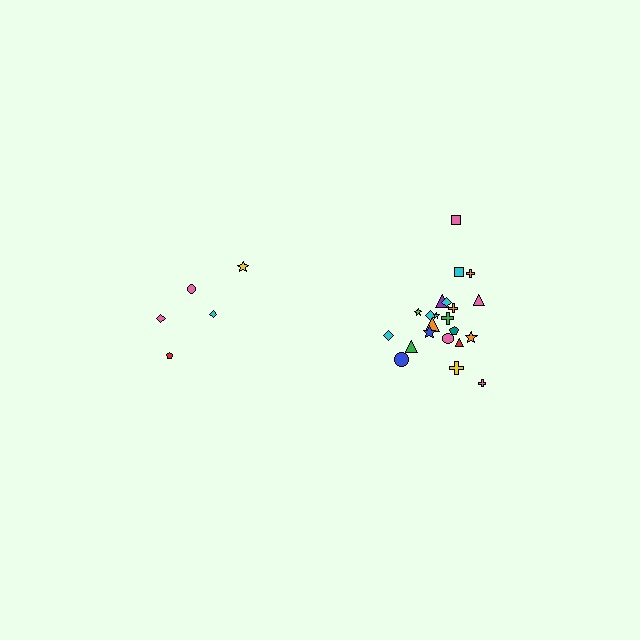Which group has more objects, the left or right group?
The right group.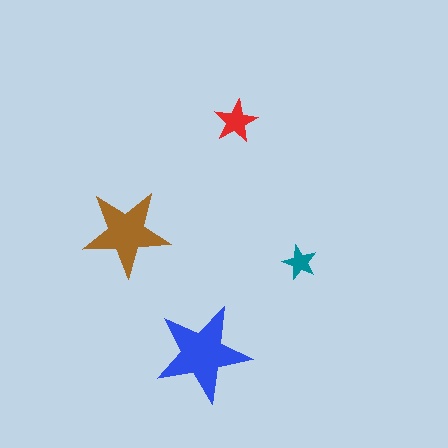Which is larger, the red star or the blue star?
The blue one.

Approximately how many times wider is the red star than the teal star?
About 1.5 times wider.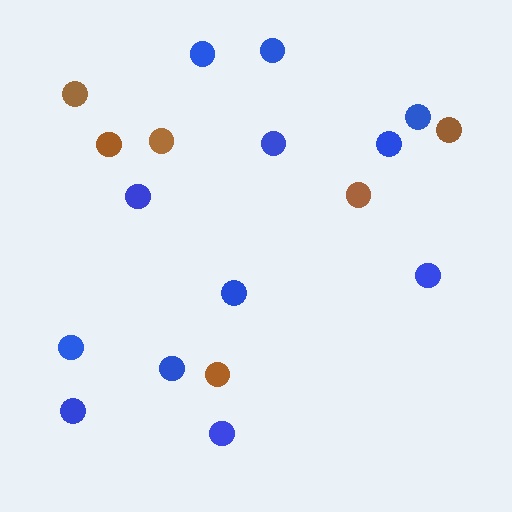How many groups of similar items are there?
There are 2 groups: one group of brown circles (6) and one group of blue circles (12).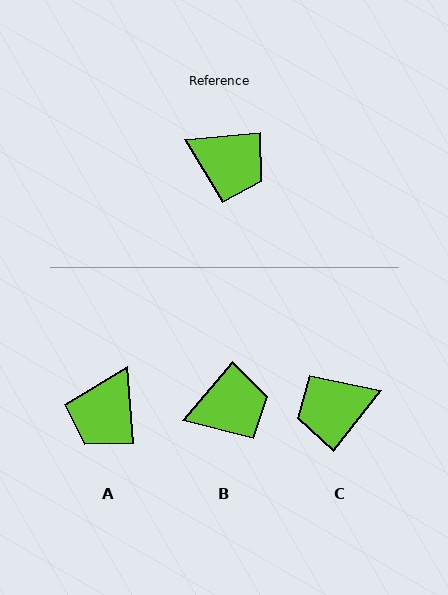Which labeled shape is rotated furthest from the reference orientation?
C, about 134 degrees away.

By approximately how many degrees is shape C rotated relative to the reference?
Approximately 134 degrees clockwise.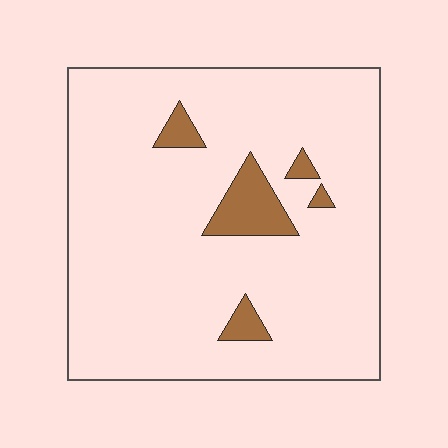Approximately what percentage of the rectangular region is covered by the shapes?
Approximately 10%.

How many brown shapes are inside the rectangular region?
5.